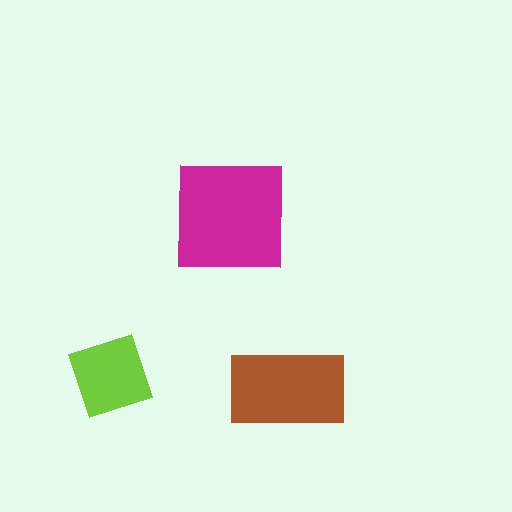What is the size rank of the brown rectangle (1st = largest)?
2nd.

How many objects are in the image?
There are 3 objects in the image.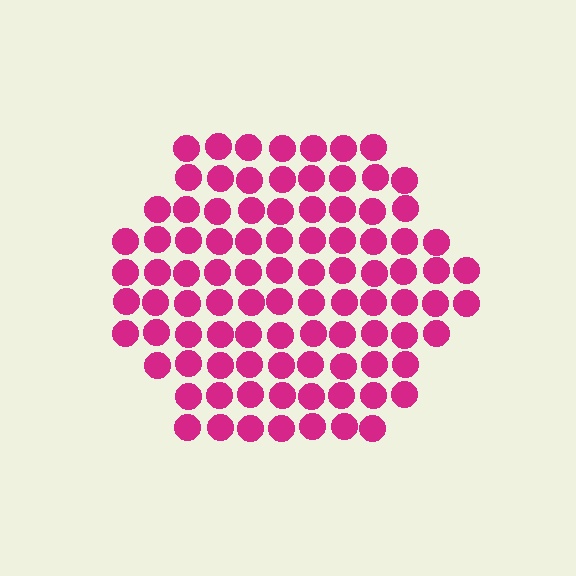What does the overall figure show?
The overall figure shows a hexagon.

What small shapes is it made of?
It is made of small circles.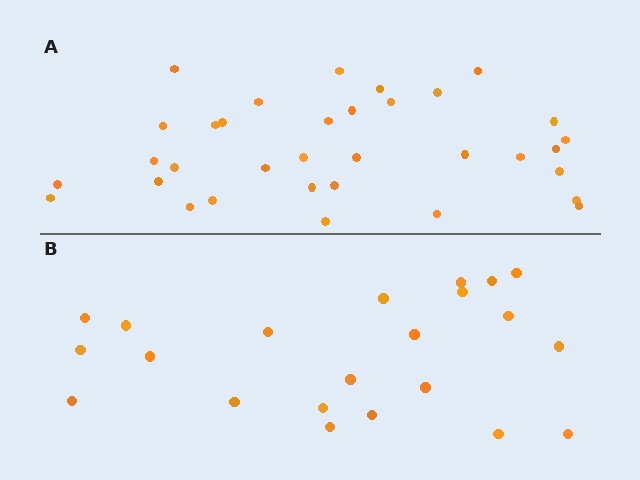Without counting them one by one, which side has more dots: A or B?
Region A (the top region) has more dots.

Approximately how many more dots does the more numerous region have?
Region A has roughly 12 or so more dots than region B.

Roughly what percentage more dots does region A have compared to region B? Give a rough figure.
About 55% more.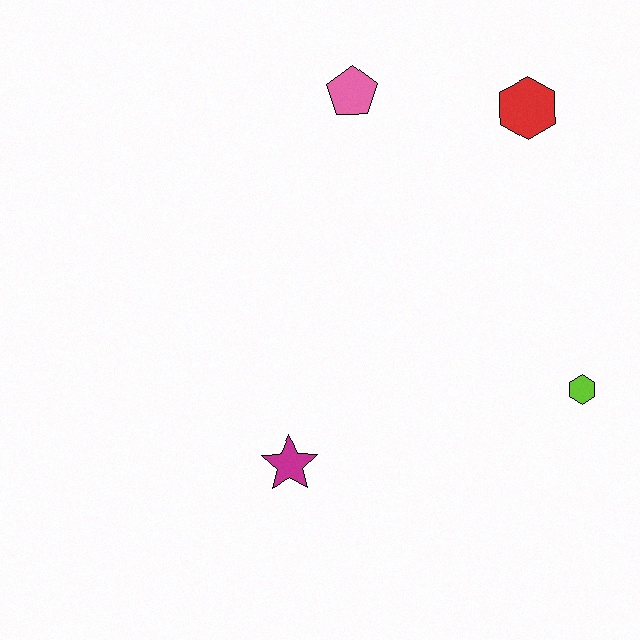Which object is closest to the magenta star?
The lime hexagon is closest to the magenta star.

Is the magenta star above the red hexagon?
No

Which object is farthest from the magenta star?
The red hexagon is farthest from the magenta star.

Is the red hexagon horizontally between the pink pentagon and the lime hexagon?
Yes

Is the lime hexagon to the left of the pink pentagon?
No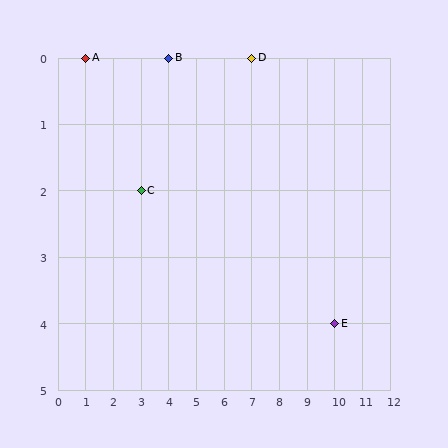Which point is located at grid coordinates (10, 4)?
Point E is at (10, 4).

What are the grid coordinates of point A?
Point A is at grid coordinates (1, 0).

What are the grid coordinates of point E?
Point E is at grid coordinates (10, 4).